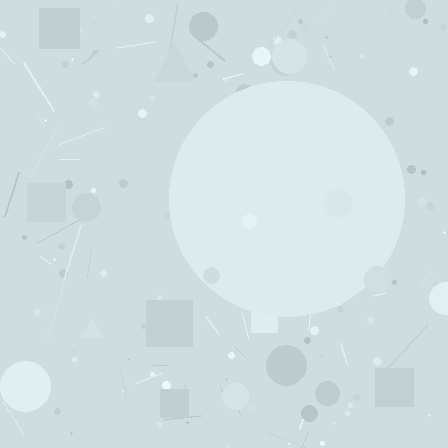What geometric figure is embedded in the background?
A circle is embedded in the background.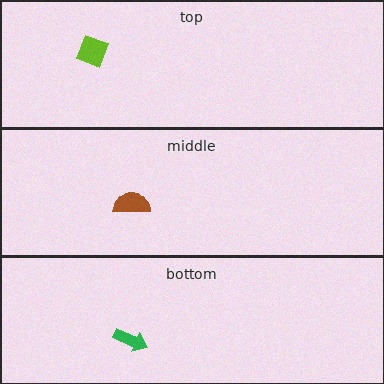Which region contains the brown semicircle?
The middle region.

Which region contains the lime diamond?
The top region.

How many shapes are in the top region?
1.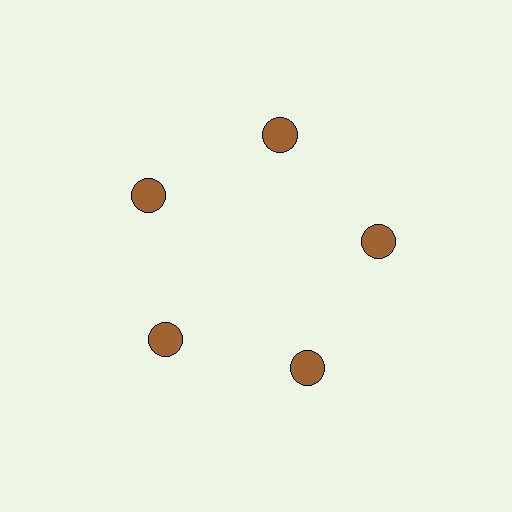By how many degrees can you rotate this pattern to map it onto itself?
The pattern maps onto itself every 72 degrees of rotation.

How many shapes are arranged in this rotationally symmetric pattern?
There are 5 shapes, arranged in 5 groups of 1.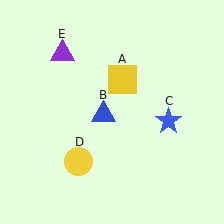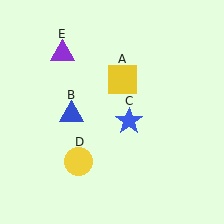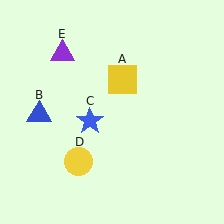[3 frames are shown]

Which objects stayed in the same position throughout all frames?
Yellow square (object A) and yellow circle (object D) and purple triangle (object E) remained stationary.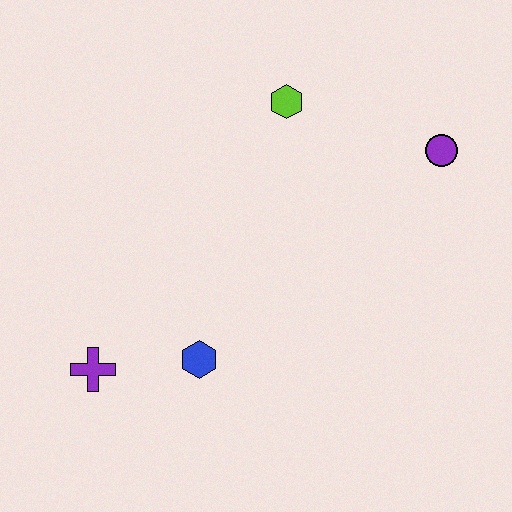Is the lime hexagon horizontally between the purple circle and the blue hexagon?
Yes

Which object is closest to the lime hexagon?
The purple circle is closest to the lime hexagon.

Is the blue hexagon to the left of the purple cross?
No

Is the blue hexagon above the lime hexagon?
No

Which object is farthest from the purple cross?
The purple circle is farthest from the purple cross.